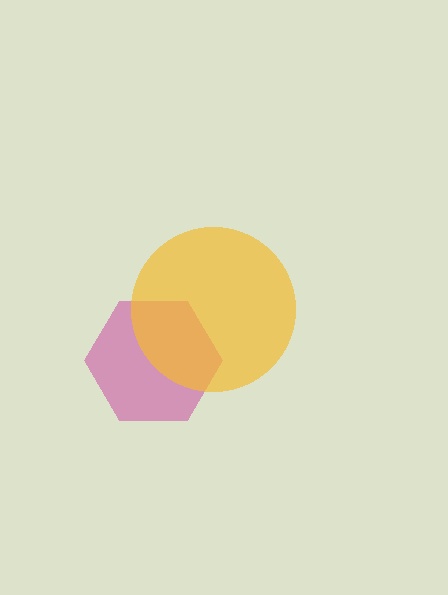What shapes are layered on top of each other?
The layered shapes are: a magenta hexagon, a yellow circle.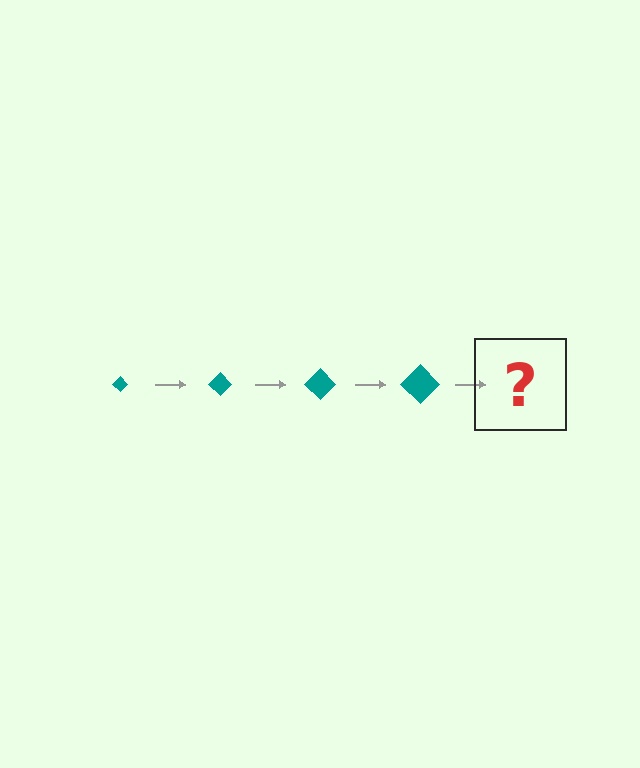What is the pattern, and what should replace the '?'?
The pattern is that the diamond gets progressively larger each step. The '?' should be a teal diamond, larger than the previous one.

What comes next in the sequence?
The next element should be a teal diamond, larger than the previous one.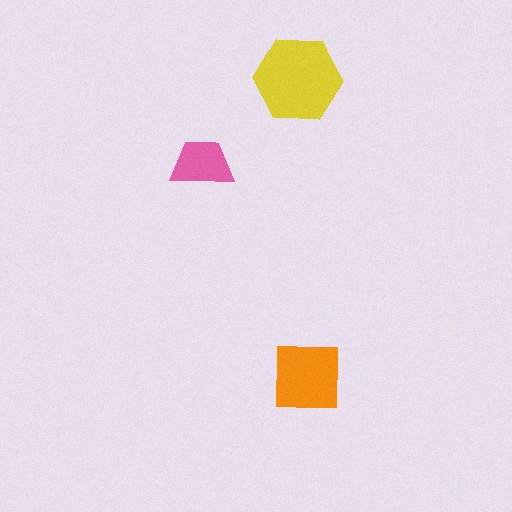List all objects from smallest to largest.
The pink trapezoid, the orange square, the yellow hexagon.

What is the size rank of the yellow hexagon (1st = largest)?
1st.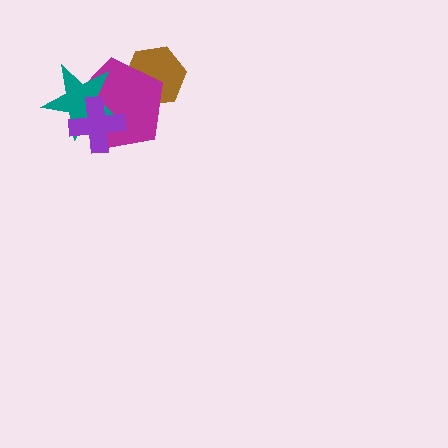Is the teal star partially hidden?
Yes, it is partially covered by another shape.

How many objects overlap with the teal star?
2 objects overlap with the teal star.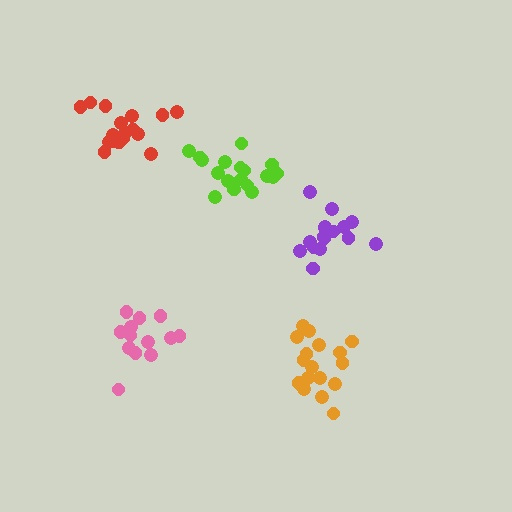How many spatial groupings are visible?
There are 5 spatial groupings.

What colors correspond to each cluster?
The clusters are colored: lime, pink, orange, red, purple.